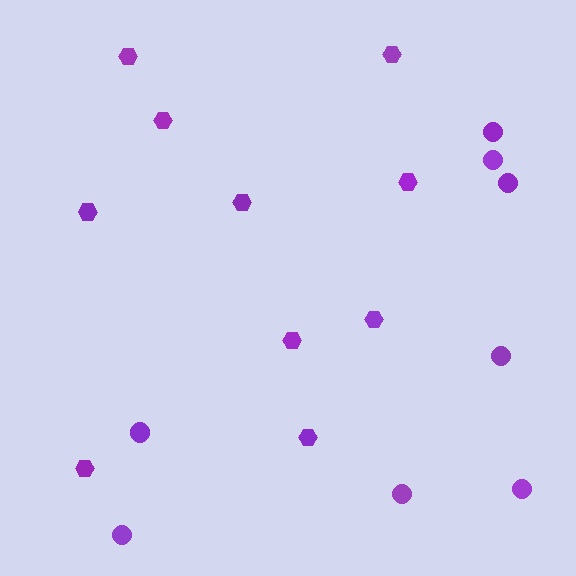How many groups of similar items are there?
There are 2 groups: one group of circles (8) and one group of hexagons (10).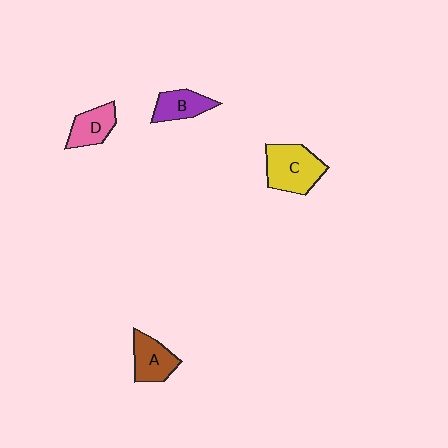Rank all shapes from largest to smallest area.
From largest to smallest: C (yellow), A (brown), D (pink), B (purple).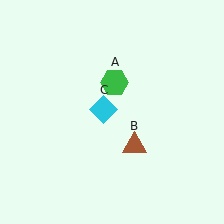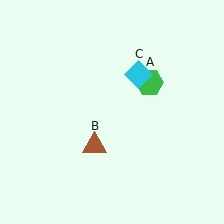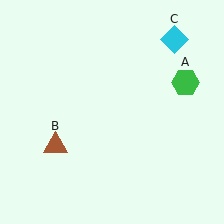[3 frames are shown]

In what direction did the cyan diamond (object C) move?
The cyan diamond (object C) moved up and to the right.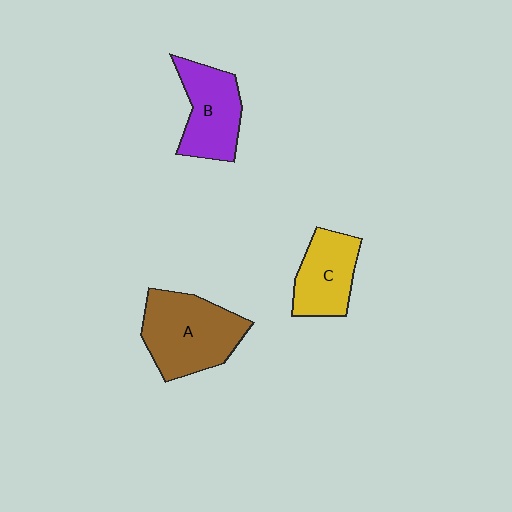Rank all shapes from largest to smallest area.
From largest to smallest: A (brown), B (purple), C (yellow).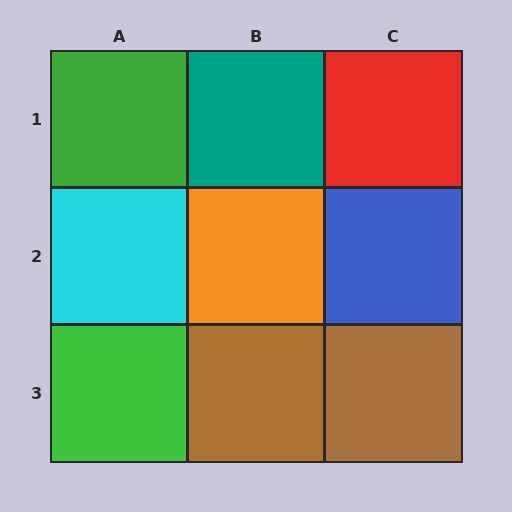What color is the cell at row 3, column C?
Brown.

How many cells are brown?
2 cells are brown.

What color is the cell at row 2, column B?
Orange.